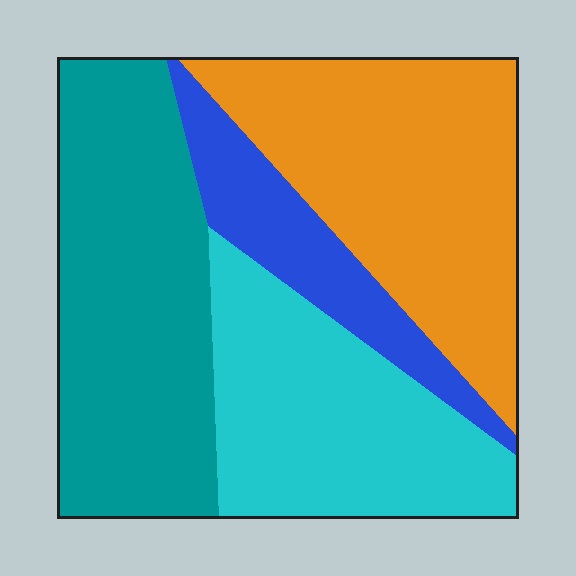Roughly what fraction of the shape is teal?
Teal takes up about one third (1/3) of the shape.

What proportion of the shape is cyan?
Cyan takes up about one quarter (1/4) of the shape.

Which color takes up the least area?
Blue, at roughly 10%.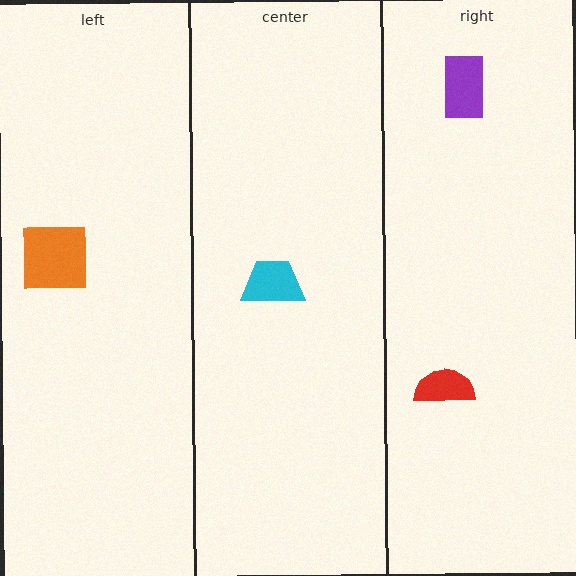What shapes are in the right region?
The purple rectangle, the red semicircle.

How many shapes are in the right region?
2.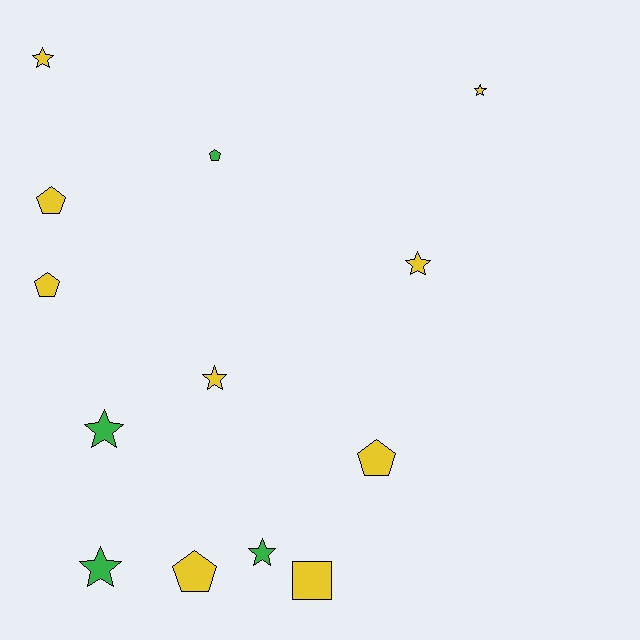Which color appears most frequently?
Yellow, with 9 objects.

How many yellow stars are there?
There are 4 yellow stars.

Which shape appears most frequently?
Star, with 7 objects.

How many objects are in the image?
There are 13 objects.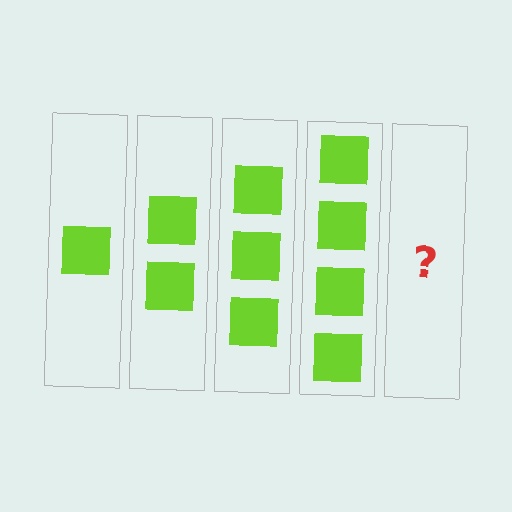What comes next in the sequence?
The next element should be 5 squares.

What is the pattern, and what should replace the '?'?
The pattern is that each step adds one more square. The '?' should be 5 squares.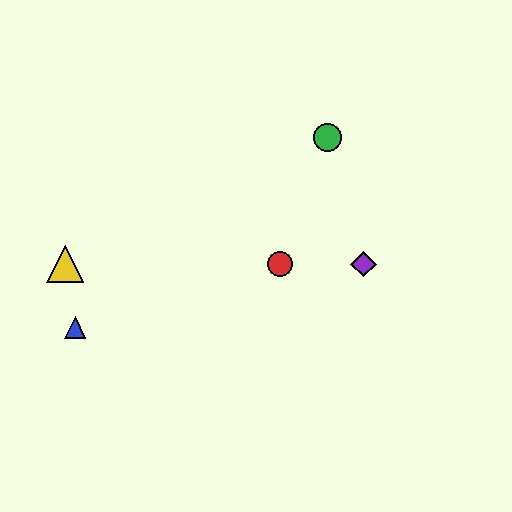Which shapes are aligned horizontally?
The red circle, the yellow triangle, the purple diamond are aligned horizontally.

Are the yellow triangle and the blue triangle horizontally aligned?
No, the yellow triangle is at y≈264 and the blue triangle is at y≈328.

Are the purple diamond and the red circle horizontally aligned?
Yes, both are at y≈264.